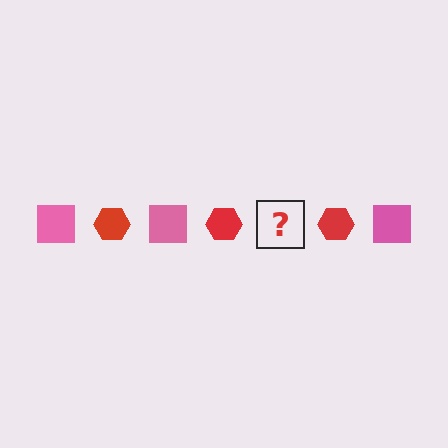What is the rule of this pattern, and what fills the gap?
The rule is that the pattern alternates between pink square and red hexagon. The gap should be filled with a pink square.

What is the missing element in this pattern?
The missing element is a pink square.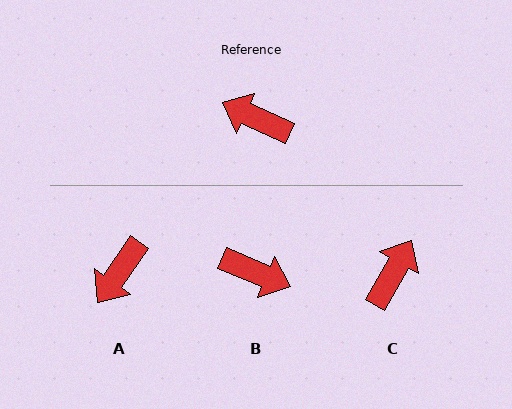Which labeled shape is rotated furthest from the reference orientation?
B, about 178 degrees away.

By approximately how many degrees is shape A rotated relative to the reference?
Approximately 80 degrees counter-clockwise.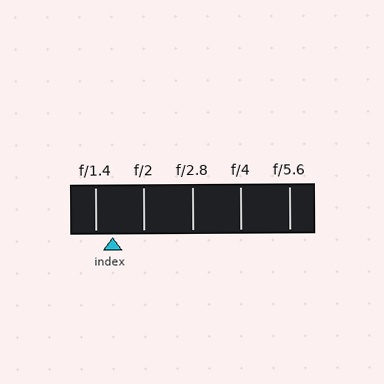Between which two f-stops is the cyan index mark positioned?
The index mark is between f/1.4 and f/2.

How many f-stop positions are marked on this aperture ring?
There are 5 f-stop positions marked.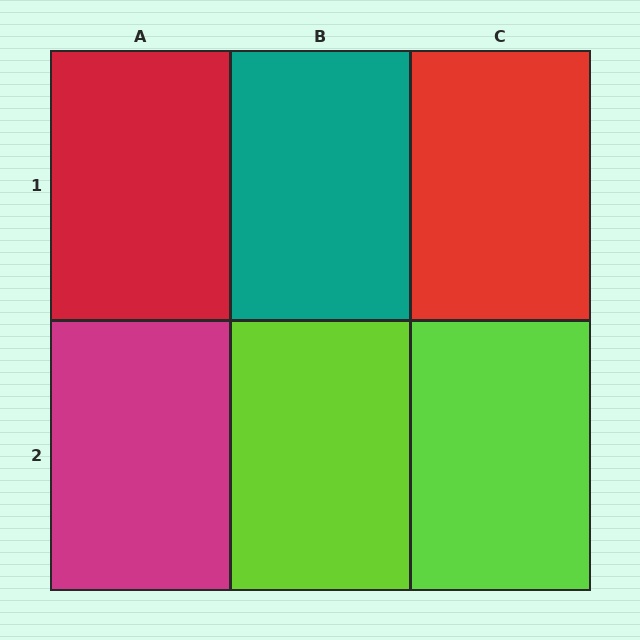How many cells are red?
2 cells are red.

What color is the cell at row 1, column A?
Red.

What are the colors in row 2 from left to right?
Magenta, lime, lime.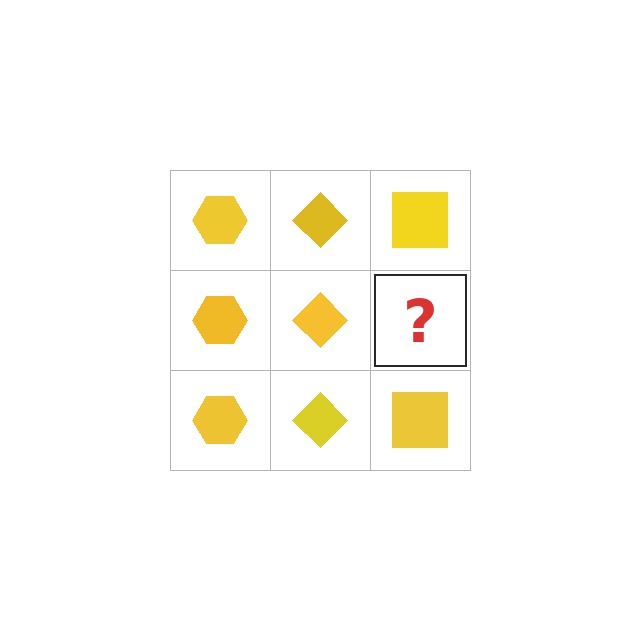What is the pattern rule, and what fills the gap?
The rule is that each column has a consistent shape. The gap should be filled with a yellow square.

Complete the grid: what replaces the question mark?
The question mark should be replaced with a yellow square.